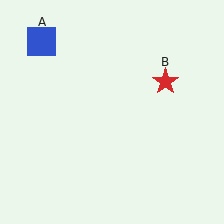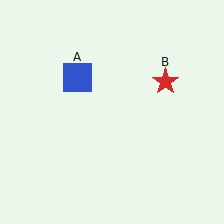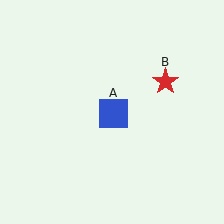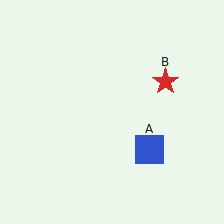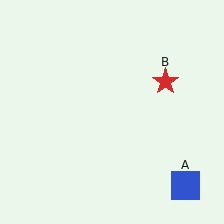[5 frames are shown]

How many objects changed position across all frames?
1 object changed position: blue square (object A).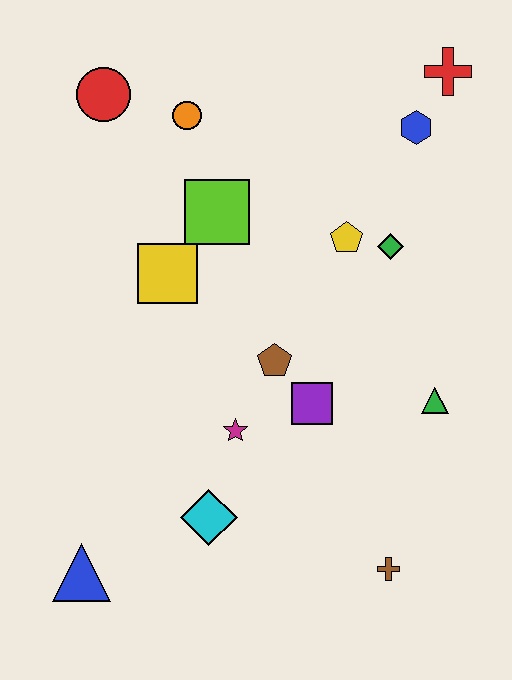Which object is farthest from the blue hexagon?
The blue triangle is farthest from the blue hexagon.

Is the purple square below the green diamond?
Yes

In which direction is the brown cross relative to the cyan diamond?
The brown cross is to the right of the cyan diamond.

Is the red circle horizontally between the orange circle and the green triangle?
No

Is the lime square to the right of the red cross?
No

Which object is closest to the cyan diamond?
The magenta star is closest to the cyan diamond.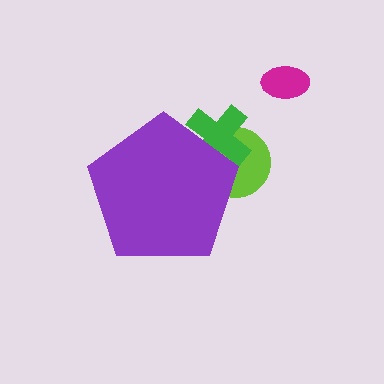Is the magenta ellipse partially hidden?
No, the magenta ellipse is fully visible.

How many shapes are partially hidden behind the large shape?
2 shapes are partially hidden.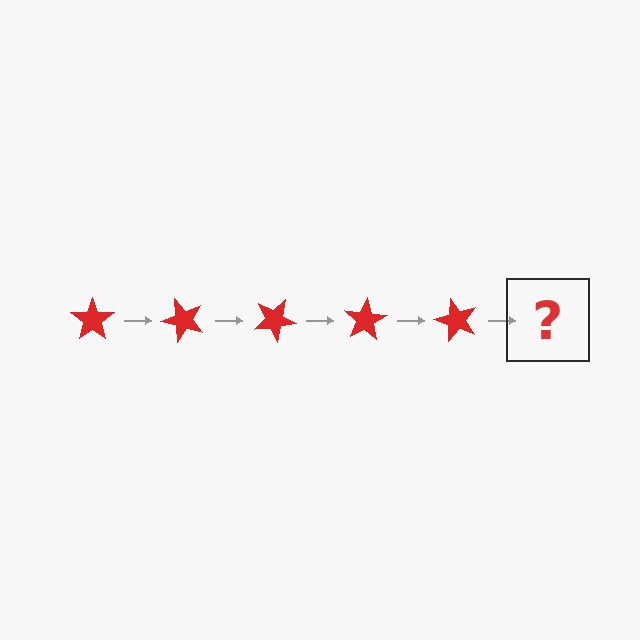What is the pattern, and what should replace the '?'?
The pattern is that the star rotates 50 degrees each step. The '?' should be a red star rotated 250 degrees.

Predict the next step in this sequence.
The next step is a red star rotated 250 degrees.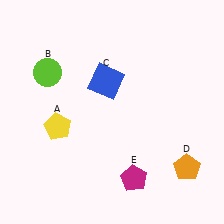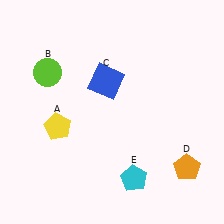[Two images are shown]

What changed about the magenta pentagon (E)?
In Image 1, E is magenta. In Image 2, it changed to cyan.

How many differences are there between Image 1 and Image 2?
There is 1 difference between the two images.